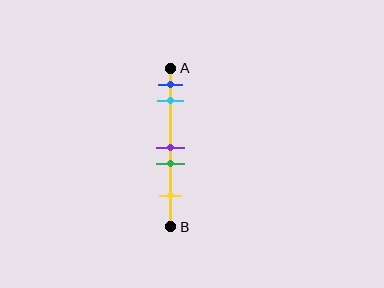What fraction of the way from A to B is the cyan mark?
The cyan mark is approximately 20% (0.2) of the way from A to B.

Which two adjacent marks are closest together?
The purple and green marks are the closest adjacent pair.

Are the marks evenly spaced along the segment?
No, the marks are not evenly spaced.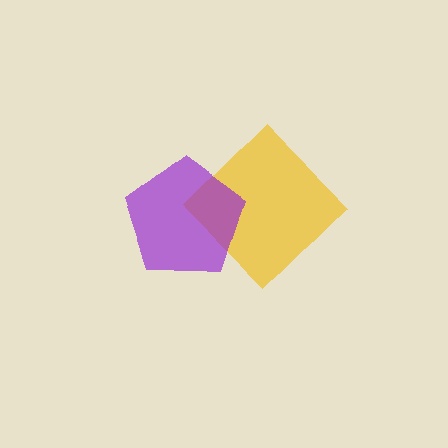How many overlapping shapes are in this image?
There are 2 overlapping shapes in the image.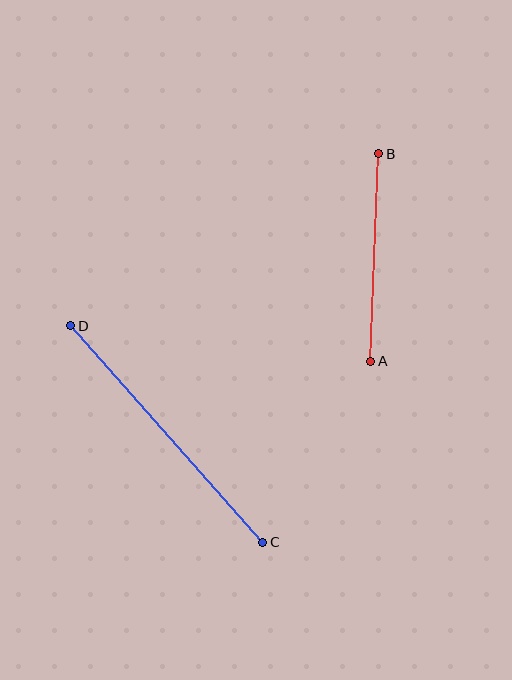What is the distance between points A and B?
The distance is approximately 208 pixels.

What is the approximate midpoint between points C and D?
The midpoint is at approximately (167, 434) pixels.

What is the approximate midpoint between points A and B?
The midpoint is at approximately (375, 258) pixels.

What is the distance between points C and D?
The distance is approximately 289 pixels.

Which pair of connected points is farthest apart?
Points C and D are farthest apart.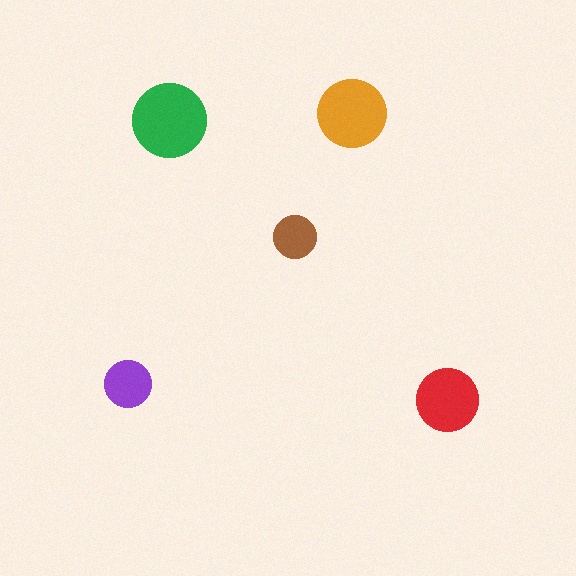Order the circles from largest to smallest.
the green one, the orange one, the red one, the purple one, the brown one.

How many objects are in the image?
There are 5 objects in the image.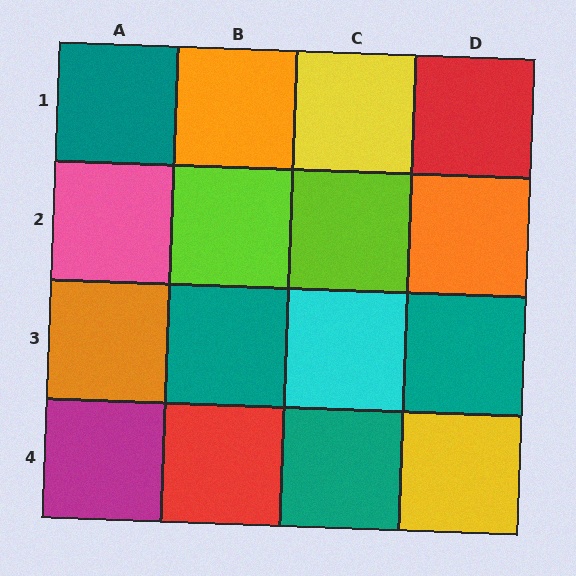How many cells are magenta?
1 cell is magenta.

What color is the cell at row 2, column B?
Lime.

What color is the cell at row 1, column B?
Orange.